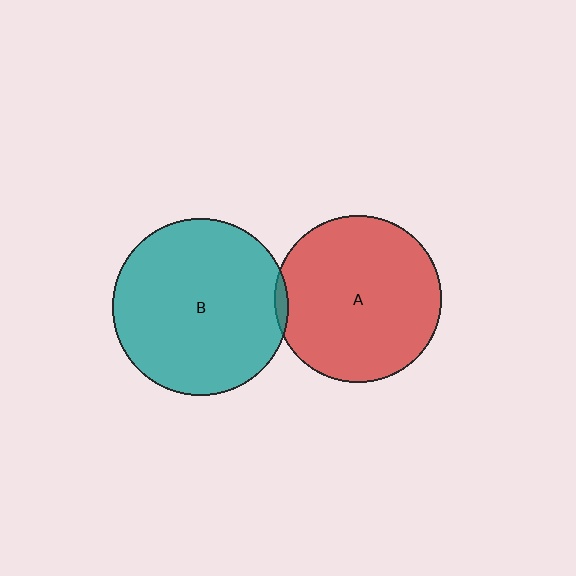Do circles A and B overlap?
Yes.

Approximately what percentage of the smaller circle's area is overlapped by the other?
Approximately 5%.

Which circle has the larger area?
Circle B (teal).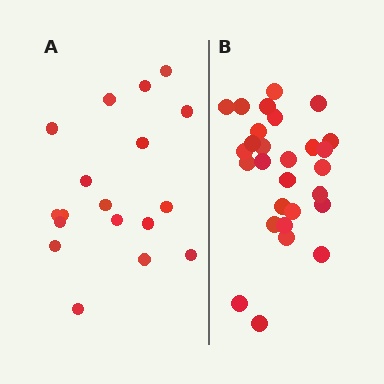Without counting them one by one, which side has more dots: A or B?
Region B (the right region) has more dots.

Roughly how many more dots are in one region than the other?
Region B has roughly 10 or so more dots than region A.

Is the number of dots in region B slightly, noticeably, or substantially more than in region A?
Region B has substantially more. The ratio is roughly 1.6 to 1.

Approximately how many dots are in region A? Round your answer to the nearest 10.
About 20 dots. (The exact count is 18, which rounds to 20.)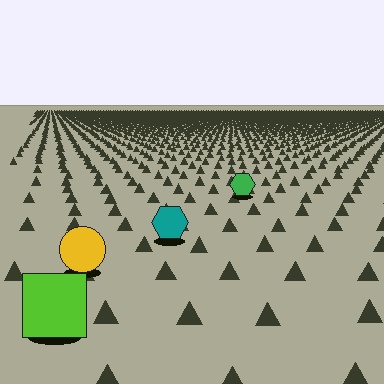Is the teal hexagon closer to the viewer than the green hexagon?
Yes. The teal hexagon is closer — you can tell from the texture gradient: the ground texture is coarser near it.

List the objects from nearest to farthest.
From nearest to farthest: the lime square, the yellow circle, the teal hexagon, the green hexagon.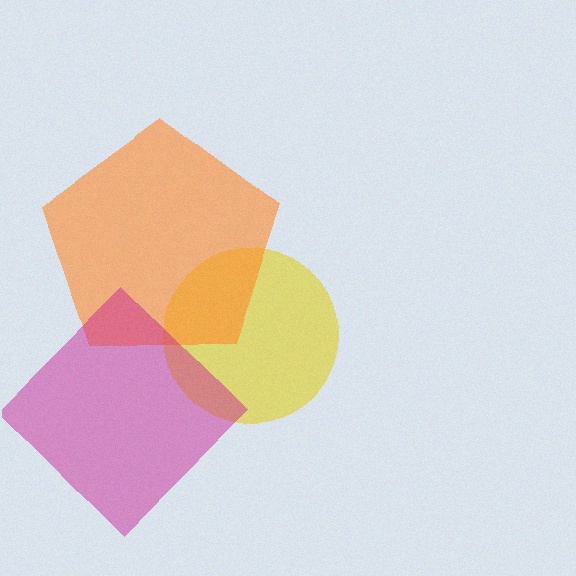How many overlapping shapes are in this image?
There are 3 overlapping shapes in the image.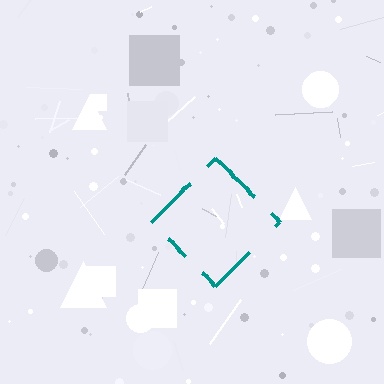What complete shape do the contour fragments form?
The contour fragments form a diamond.